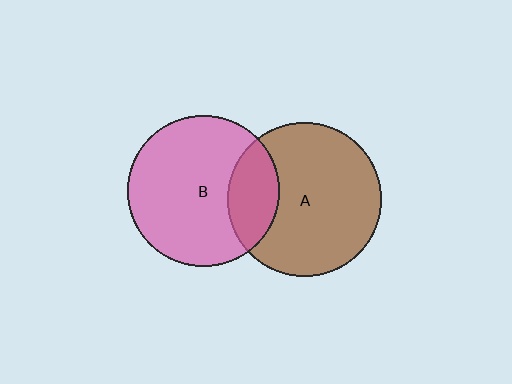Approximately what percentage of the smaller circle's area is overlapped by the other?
Approximately 25%.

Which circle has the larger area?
Circle A (brown).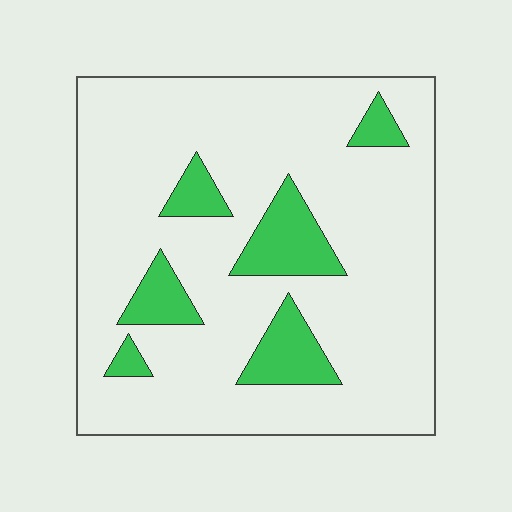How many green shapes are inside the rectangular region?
6.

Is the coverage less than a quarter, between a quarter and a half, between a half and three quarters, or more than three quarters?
Less than a quarter.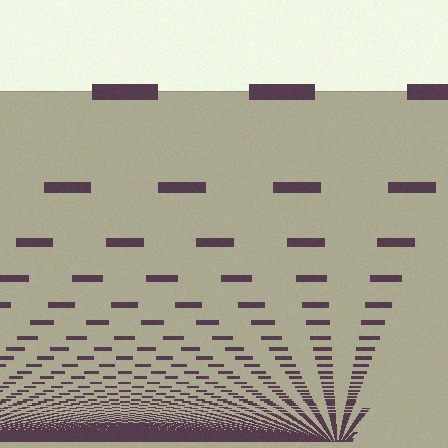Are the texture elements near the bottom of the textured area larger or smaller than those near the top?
Smaller. The gradient is inverted — elements near the bottom are smaller and denser.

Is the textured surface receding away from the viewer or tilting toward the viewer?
The surface appears to tilt toward the viewer. Texture elements get larger and sparser toward the top.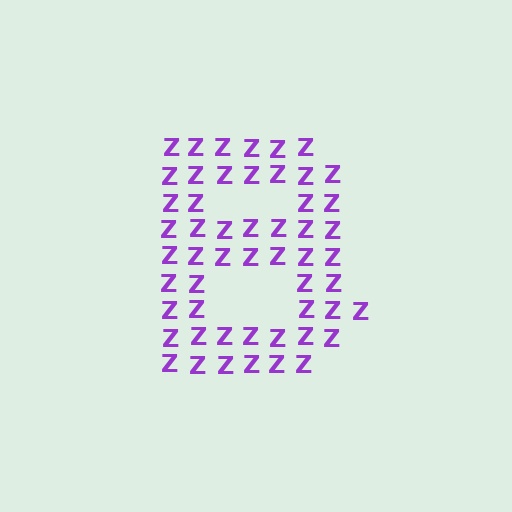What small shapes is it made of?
It is made of small letter Z's.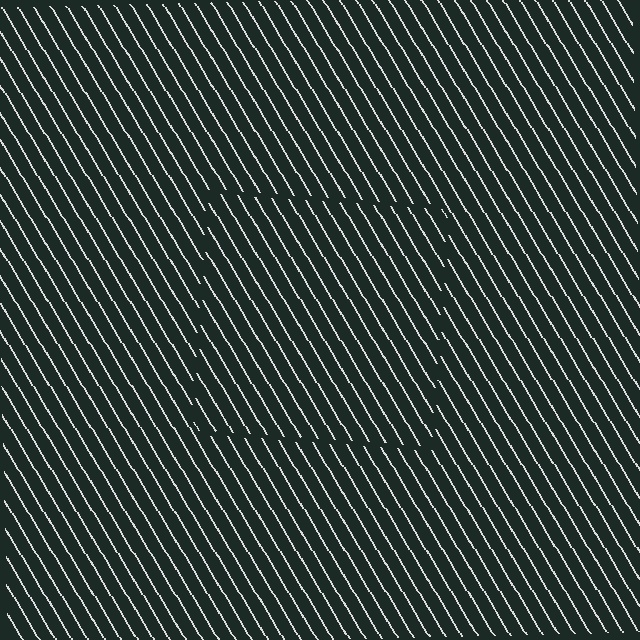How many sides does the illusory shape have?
4 sides — the line-ends trace a square.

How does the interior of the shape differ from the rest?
The interior of the shape contains the same grating, shifted by half a period — the contour is defined by the phase discontinuity where line-ends from the inner and outer gratings abut.